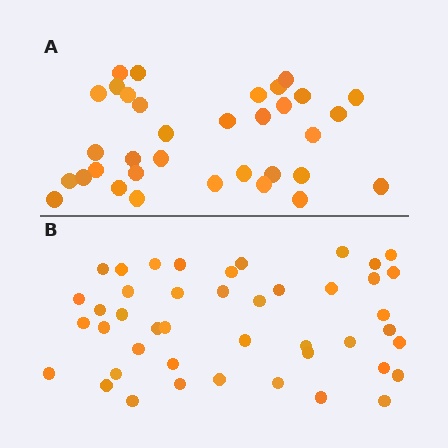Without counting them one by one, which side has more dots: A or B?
Region B (the bottom region) has more dots.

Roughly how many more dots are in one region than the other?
Region B has roughly 10 or so more dots than region A.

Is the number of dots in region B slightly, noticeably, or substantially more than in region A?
Region B has noticeably more, but not dramatically so. The ratio is roughly 1.3 to 1.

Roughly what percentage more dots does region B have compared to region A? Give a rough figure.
About 30% more.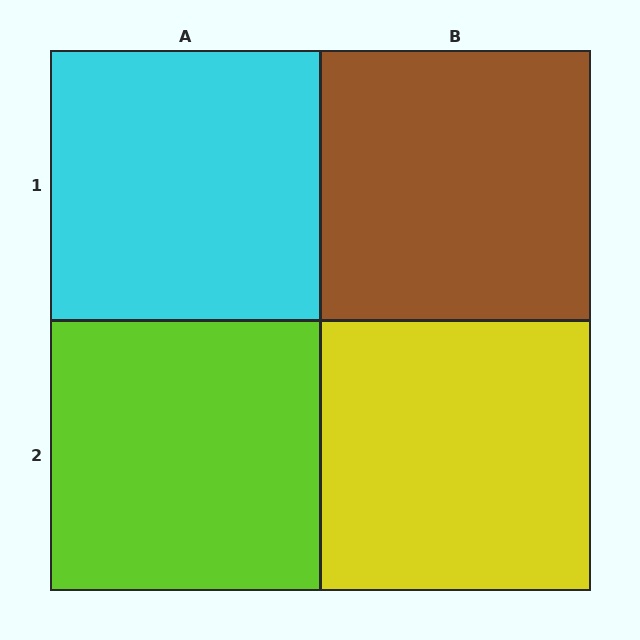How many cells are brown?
1 cell is brown.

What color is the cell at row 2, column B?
Yellow.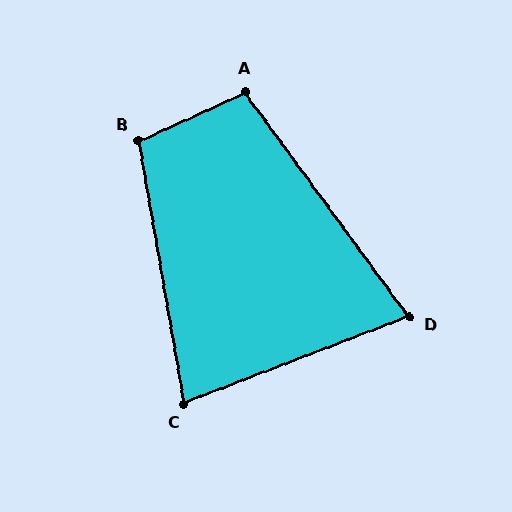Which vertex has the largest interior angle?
B, at approximately 105 degrees.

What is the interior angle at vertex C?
Approximately 79 degrees (acute).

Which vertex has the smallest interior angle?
D, at approximately 75 degrees.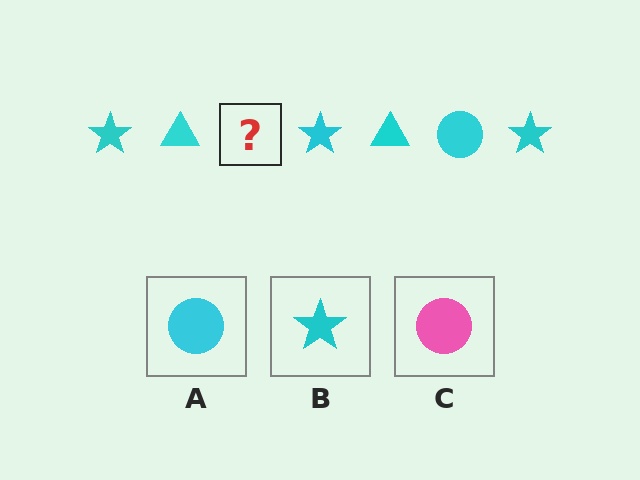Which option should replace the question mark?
Option A.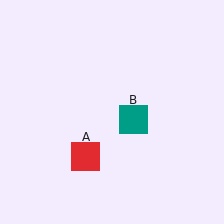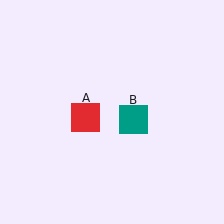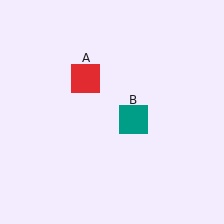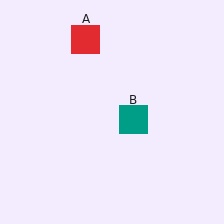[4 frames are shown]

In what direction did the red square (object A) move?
The red square (object A) moved up.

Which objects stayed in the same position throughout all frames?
Teal square (object B) remained stationary.